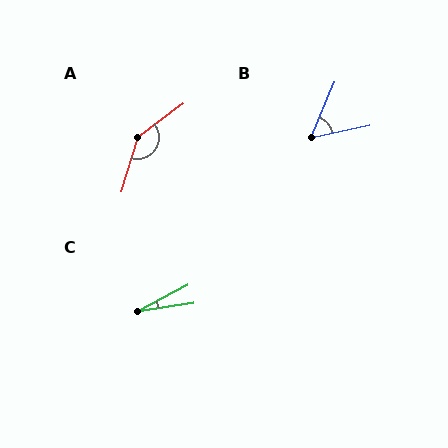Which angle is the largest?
A, at approximately 143 degrees.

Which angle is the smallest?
C, at approximately 18 degrees.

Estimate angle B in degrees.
Approximately 56 degrees.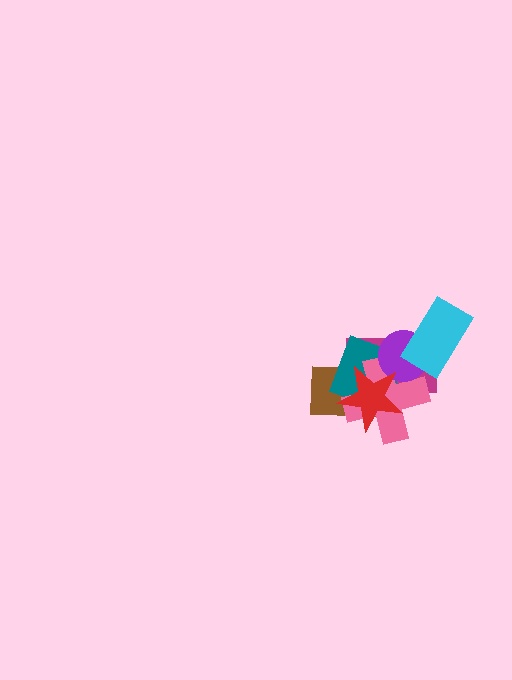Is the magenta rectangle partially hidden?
Yes, it is partially covered by another shape.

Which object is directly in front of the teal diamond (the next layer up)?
The pink cross is directly in front of the teal diamond.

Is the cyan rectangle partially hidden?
No, no other shape covers it.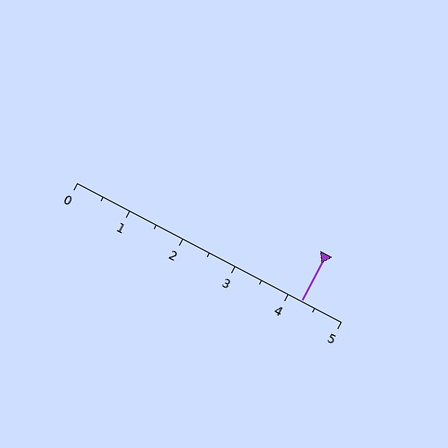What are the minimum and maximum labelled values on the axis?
The axis runs from 0 to 5.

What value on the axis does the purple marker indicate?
The marker indicates approximately 4.2.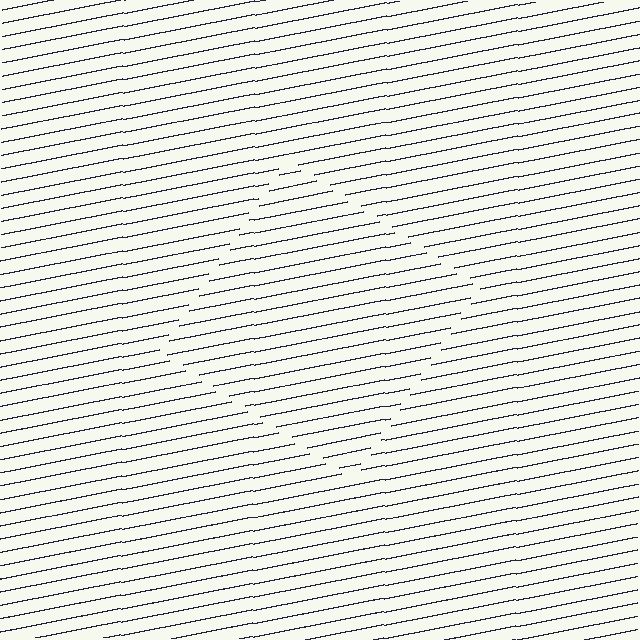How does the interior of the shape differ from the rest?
The interior of the shape contains the same grating, shifted by half a period — the contour is defined by the phase discontinuity where line-ends from the inner and outer gratings abut.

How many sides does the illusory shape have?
4 sides — the line-ends trace a square.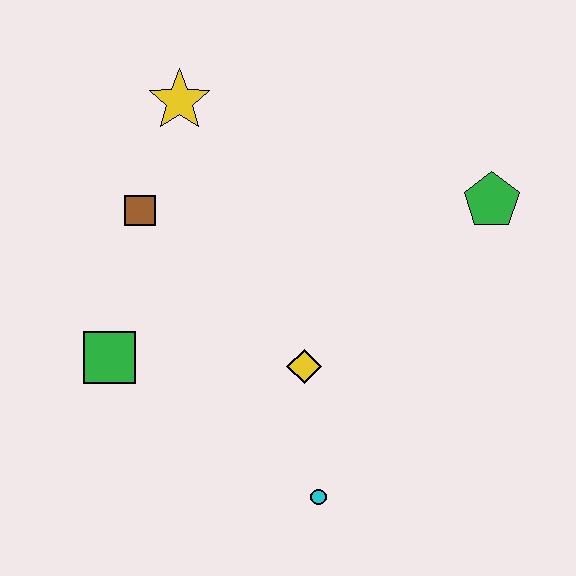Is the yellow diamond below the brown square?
Yes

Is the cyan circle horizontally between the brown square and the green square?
No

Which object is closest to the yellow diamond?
The cyan circle is closest to the yellow diamond.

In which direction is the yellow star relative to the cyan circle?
The yellow star is above the cyan circle.